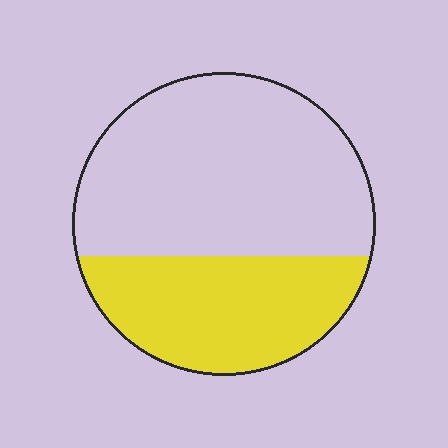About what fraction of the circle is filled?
About three eighths (3/8).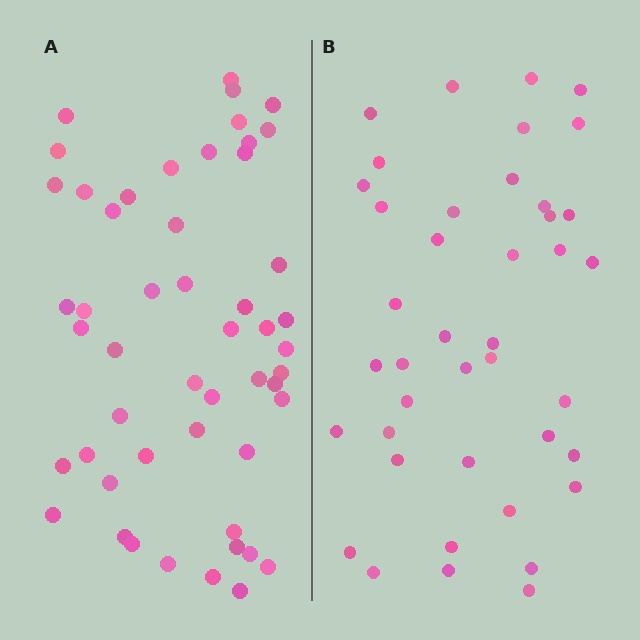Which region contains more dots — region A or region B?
Region A (the left region) has more dots.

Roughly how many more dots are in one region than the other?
Region A has roughly 10 or so more dots than region B.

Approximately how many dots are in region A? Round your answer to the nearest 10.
About 50 dots. (The exact count is 51, which rounds to 50.)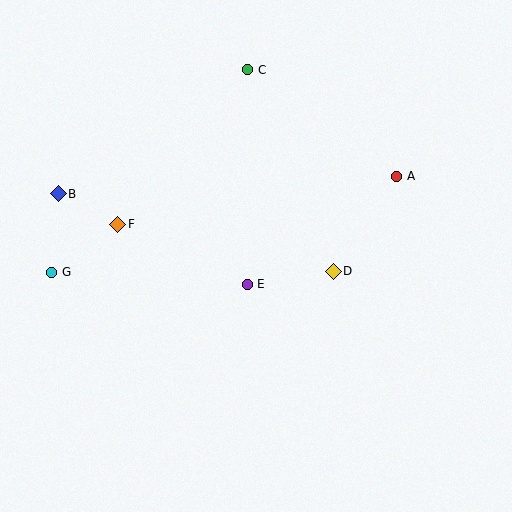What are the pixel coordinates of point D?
Point D is at (333, 271).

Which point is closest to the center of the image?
Point E at (247, 284) is closest to the center.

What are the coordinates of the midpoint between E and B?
The midpoint between E and B is at (153, 239).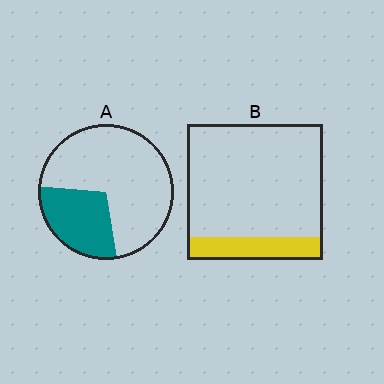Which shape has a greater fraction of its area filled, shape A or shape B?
Shape A.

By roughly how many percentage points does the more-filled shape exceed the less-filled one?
By roughly 10 percentage points (A over B).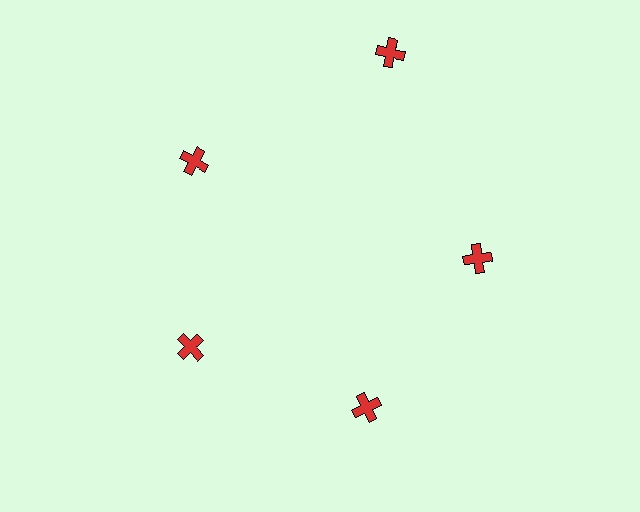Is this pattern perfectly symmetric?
No. The 5 red crosses are arranged in a ring, but one element near the 1 o'clock position is pushed outward from the center, breaking the 5-fold rotational symmetry.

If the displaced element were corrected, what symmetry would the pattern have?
It would have 5-fold rotational symmetry — the pattern would map onto itself every 72 degrees.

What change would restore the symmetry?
The symmetry would be restored by moving it inward, back onto the ring so that all 5 crosses sit at equal angles and equal distance from the center.